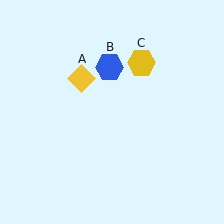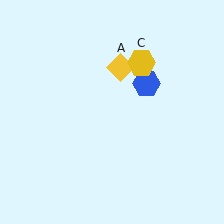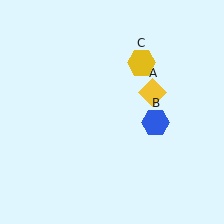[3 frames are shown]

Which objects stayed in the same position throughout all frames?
Yellow hexagon (object C) remained stationary.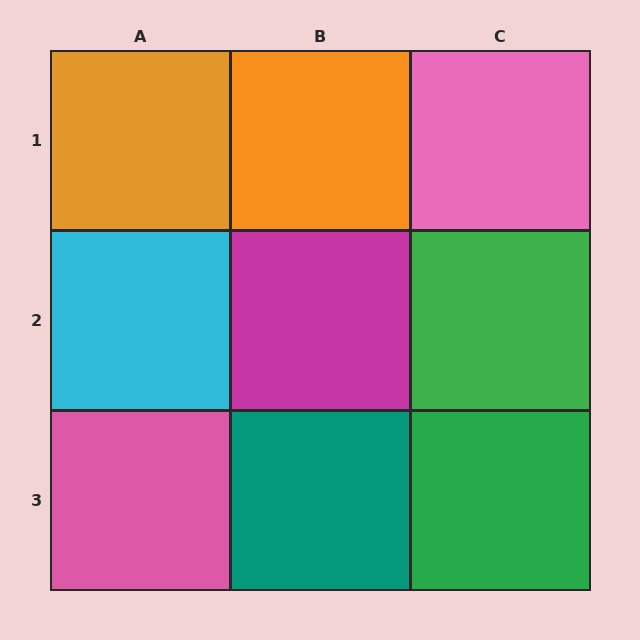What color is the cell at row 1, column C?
Pink.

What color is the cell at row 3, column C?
Green.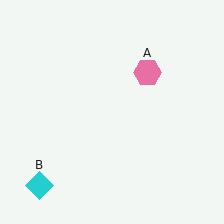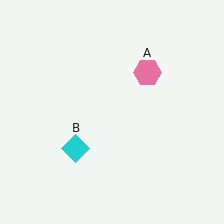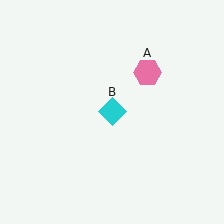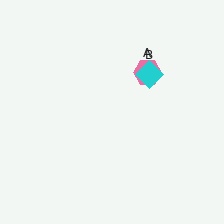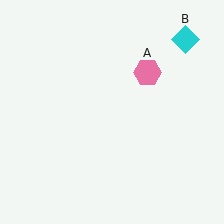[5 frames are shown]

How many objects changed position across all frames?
1 object changed position: cyan diamond (object B).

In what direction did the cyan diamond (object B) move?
The cyan diamond (object B) moved up and to the right.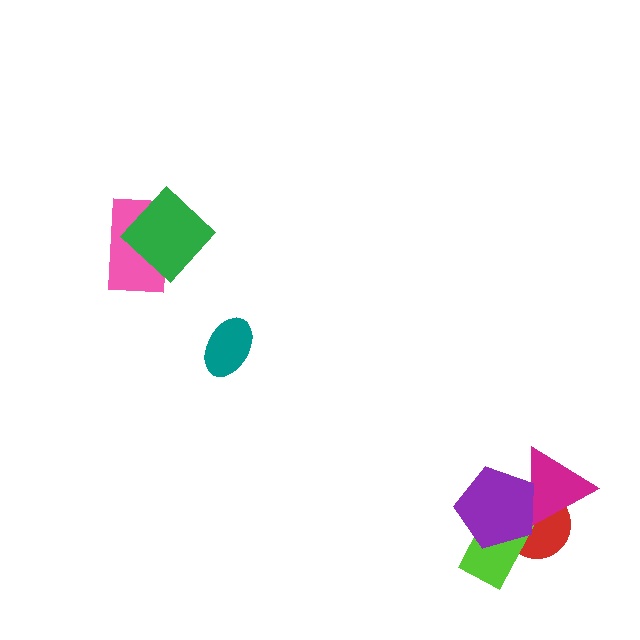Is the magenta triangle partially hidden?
Yes, it is partially covered by another shape.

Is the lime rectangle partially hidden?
Yes, it is partially covered by another shape.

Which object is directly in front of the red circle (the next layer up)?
The lime rectangle is directly in front of the red circle.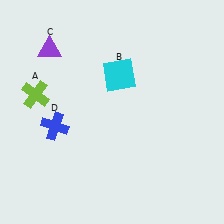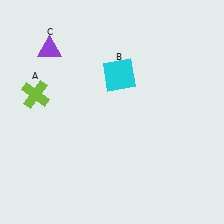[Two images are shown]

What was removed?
The blue cross (D) was removed in Image 2.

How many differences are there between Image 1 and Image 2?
There is 1 difference between the two images.